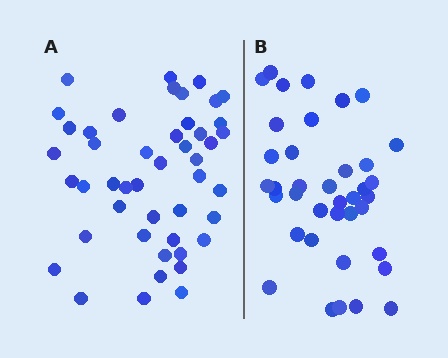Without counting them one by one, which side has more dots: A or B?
Region A (the left region) has more dots.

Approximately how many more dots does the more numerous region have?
Region A has roughly 8 or so more dots than region B.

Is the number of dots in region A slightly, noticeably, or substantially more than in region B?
Region A has only slightly more — the two regions are fairly close. The ratio is roughly 1.2 to 1.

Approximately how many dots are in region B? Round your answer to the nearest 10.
About 40 dots. (The exact count is 38, which rounds to 40.)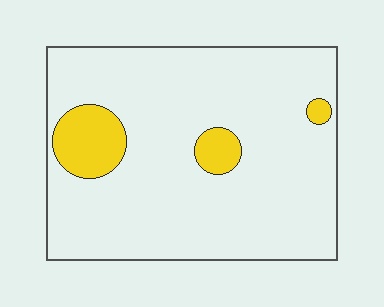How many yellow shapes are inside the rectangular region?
3.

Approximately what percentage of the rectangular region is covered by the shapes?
Approximately 10%.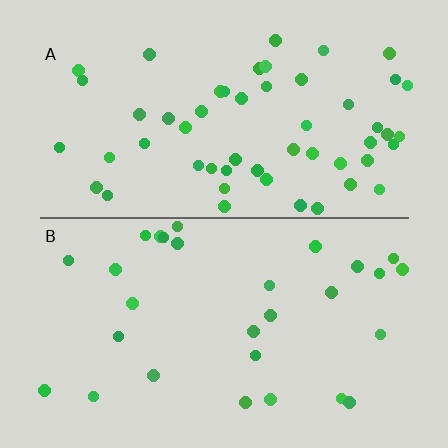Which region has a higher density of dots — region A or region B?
A (the top).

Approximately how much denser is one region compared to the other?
Approximately 1.9× — region A over region B.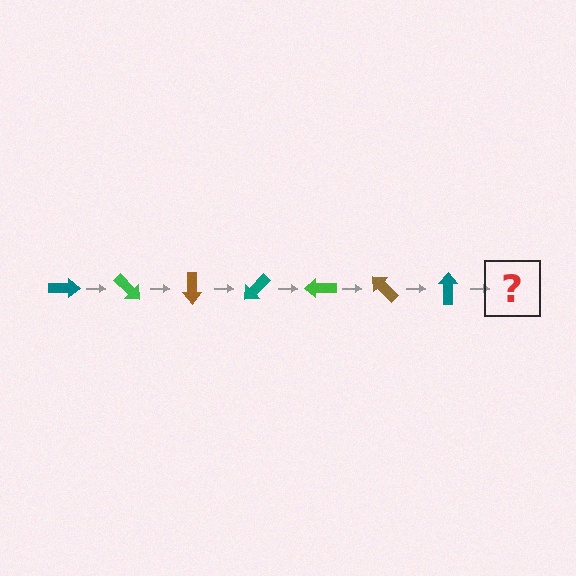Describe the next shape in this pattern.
It should be a green arrow, rotated 315 degrees from the start.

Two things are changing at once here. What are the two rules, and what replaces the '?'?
The two rules are that it rotates 45 degrees each step and the color cycles through teal, green, and brown. The '?' should be a green arrow, rotated 315 degrees from the start.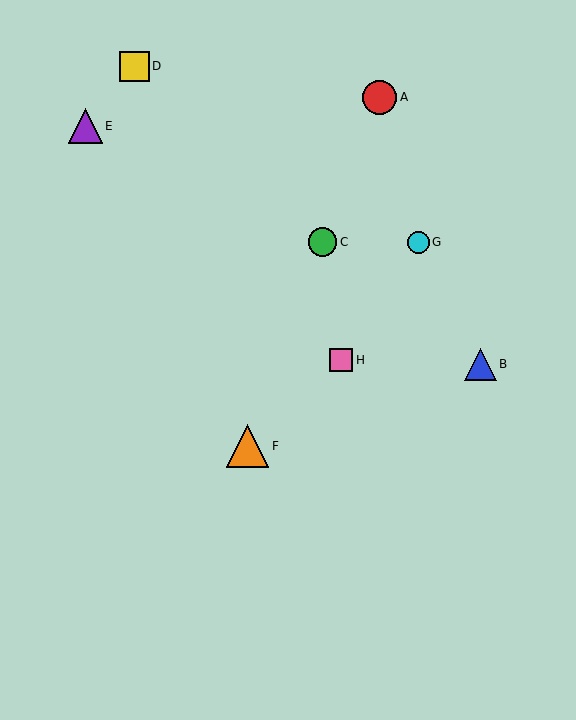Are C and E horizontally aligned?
No, C is at y≈242 and E is at y≈126.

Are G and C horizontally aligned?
Yes, both are at y≈242.